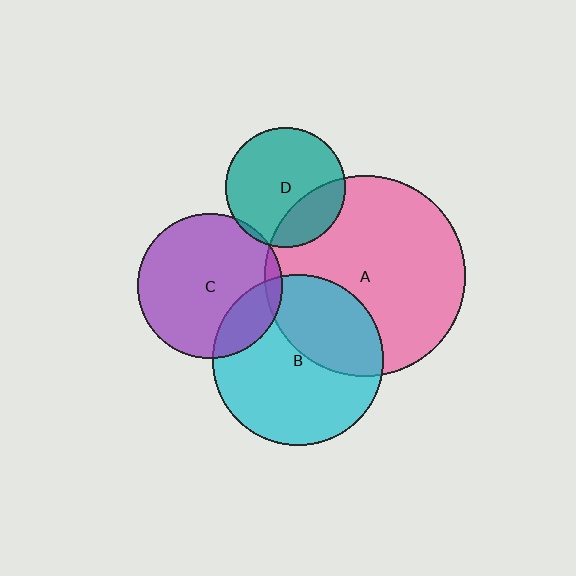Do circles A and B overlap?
Yes.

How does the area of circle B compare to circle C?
Approximately 1.4 times.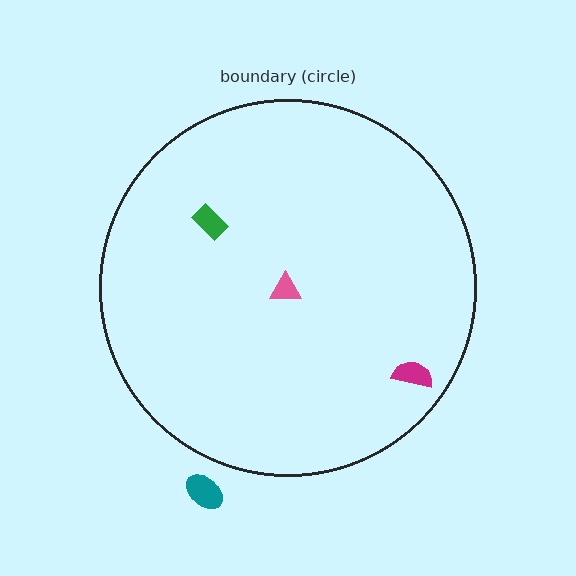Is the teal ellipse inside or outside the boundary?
Outside.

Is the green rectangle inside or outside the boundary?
Inside.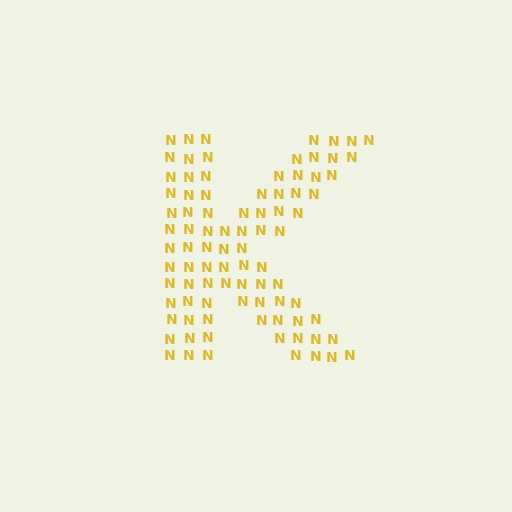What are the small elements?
The small elements are letter N's.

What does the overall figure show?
The overall figure shows the letter K.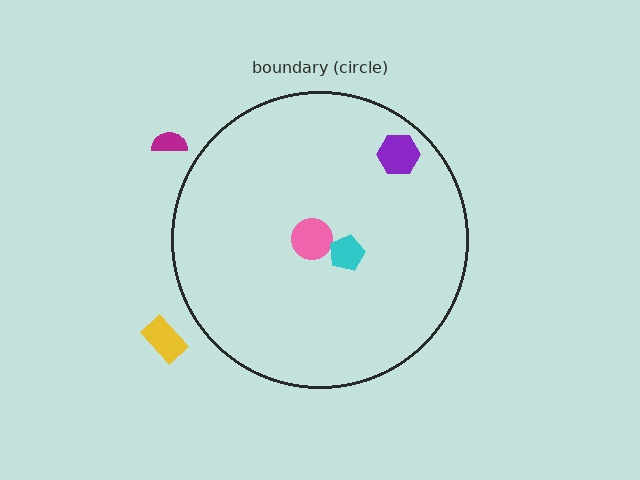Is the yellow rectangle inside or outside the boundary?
Outside.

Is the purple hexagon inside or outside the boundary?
Inside.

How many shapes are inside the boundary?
3 inside, 2 outside.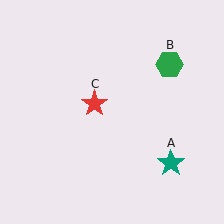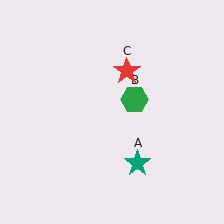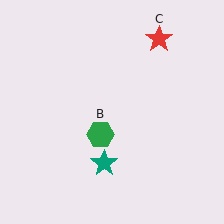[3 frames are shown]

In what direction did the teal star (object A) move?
The teal star (object A) moved left.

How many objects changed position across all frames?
3 objects changed position: teal star (object A), green hexagon (object B), red star (object C).